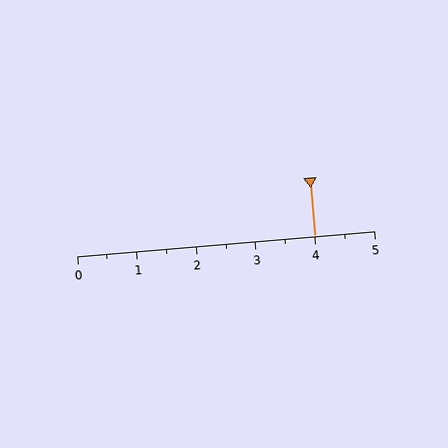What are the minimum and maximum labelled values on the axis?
The axis runs from 0 to 5.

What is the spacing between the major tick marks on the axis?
The major ticks are spaced 1 apart.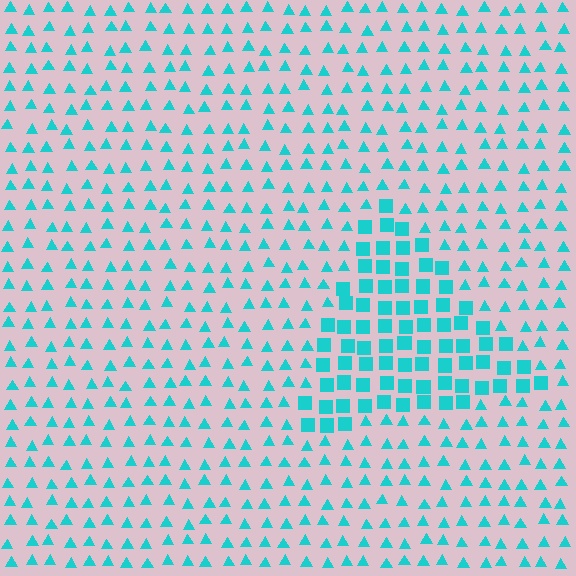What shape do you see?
I see a triangle.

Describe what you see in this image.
The image is filled with small cyan elements arranged in a uniform grid. A triangle-shaped region contains squares, while the surrounding area contains triangles. The boundary is defined purely by the change in element shape.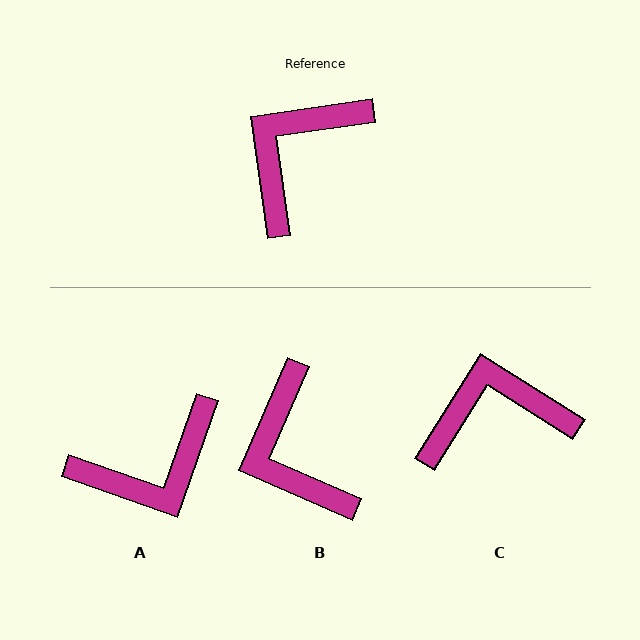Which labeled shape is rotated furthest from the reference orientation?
A, about 153 degrees away.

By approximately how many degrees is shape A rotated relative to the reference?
Approximately 153 degrees counter-clockwise.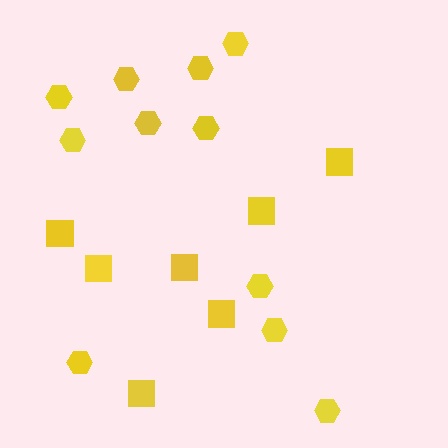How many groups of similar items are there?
There are 2 groups: one group of squares (7) and one group of hexagons (11).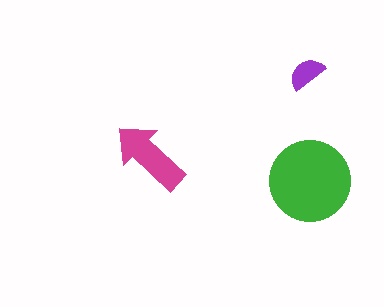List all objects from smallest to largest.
The purple semicircle, the magenta arrow, the green circle.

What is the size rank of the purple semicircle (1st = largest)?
3rd.